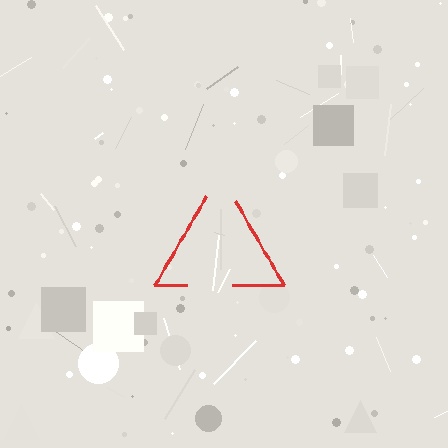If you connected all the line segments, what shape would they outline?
They would outline a triangle.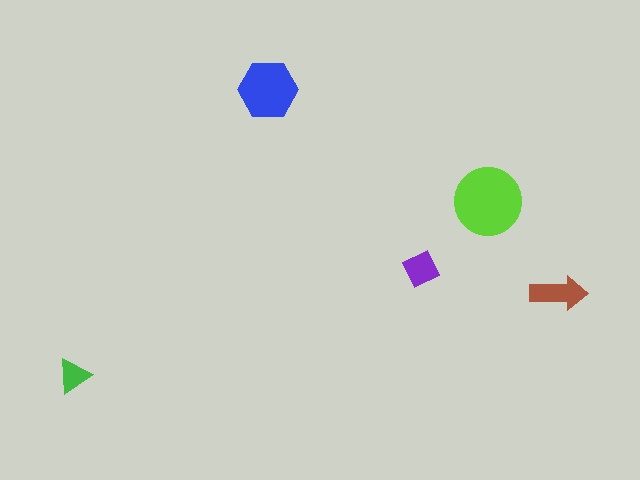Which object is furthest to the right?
The brown arrow is rightmost.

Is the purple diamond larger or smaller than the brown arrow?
Smaller.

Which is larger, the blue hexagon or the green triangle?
The blue hexagon.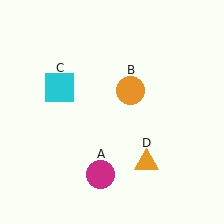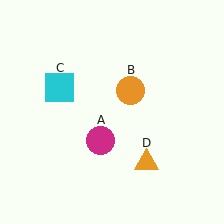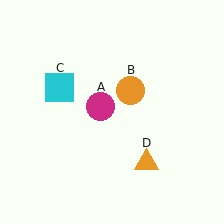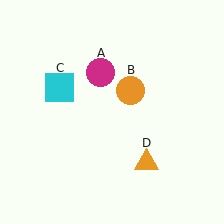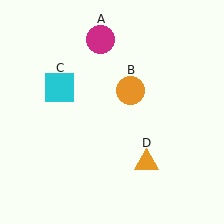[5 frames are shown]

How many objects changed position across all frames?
1 object changed position: magenta circle (object A).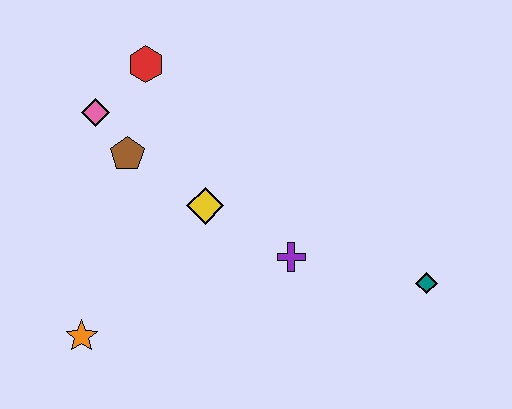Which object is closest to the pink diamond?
The brown pentagon is closest to the pink diamond.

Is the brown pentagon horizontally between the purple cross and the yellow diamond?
No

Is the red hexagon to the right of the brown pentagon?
Yes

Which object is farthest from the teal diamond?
The pink diamond is farthest from the teal diamond.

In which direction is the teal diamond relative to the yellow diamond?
The teal diamond is to the right of the yellow diamond.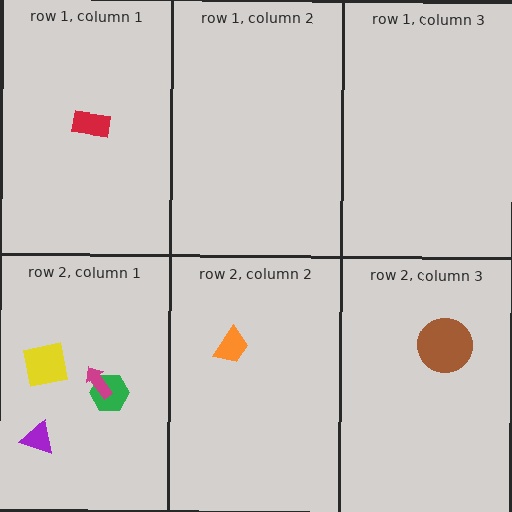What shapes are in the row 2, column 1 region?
The green hexagon, the magenta arrow, the purple triangle, the yellow square.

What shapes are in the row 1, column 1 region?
The red rectangle.